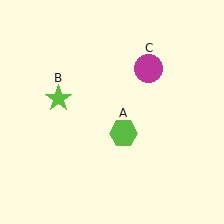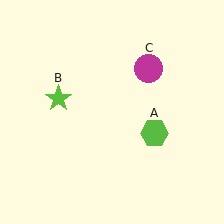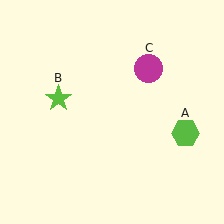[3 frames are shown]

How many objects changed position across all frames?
1 object changed position: lime hexagon (object A).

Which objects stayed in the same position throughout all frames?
Lime star (object B) and magenta circle (object C) remained stationary.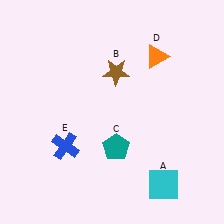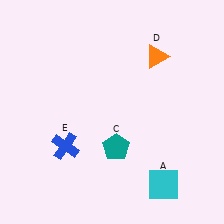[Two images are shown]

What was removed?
The brown star (B) was removed in Image 2.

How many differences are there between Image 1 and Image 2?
There is 1 difference between the two images.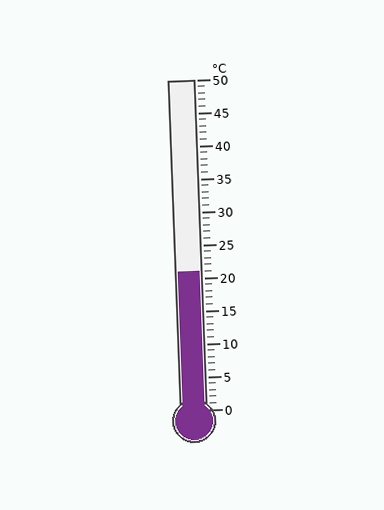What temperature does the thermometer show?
The thermometer shows approximately 21°C.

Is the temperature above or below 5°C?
The temperature is above 5°C.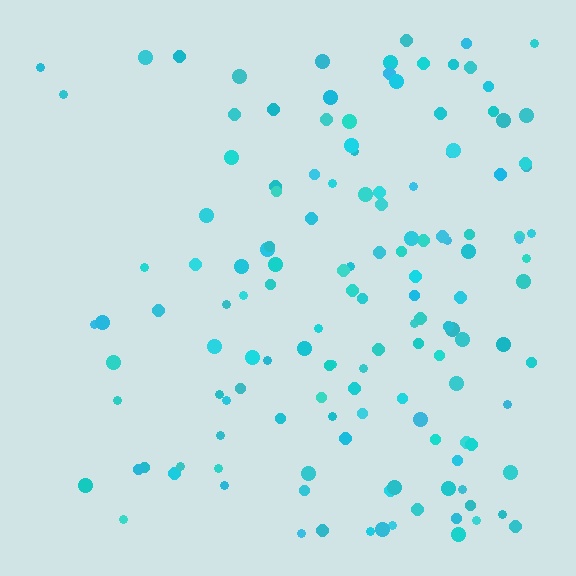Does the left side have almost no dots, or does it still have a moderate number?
Still a moderate number, just noticeably fewer than the right.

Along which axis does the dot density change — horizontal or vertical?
Horizontal.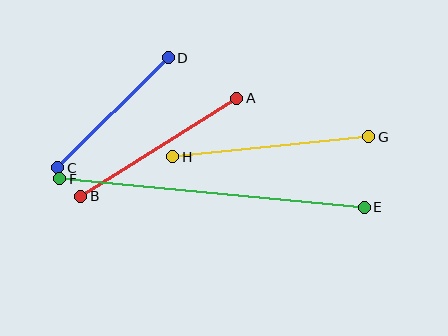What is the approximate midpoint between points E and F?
The midpoint is at approximately (212, 193) pixels.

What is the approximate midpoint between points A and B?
The midpoint is at approximately (159, 147) pixels.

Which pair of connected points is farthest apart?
Points E and F are farthest apart.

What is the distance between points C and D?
The distance is approximately 156 pixels.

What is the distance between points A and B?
The distance is approximately 184 pixels.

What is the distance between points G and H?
The distance is approximately 197 pixels.